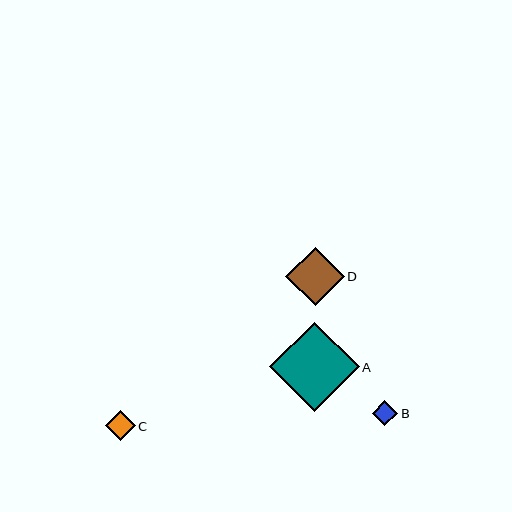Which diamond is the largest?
Diamond A is the largest with a size of approximately 89 pixels.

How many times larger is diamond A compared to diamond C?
Diamond A is approximately 3.0 times the size of diamond C.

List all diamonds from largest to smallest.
From largest to smallest: A, D, C, B.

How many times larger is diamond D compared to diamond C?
Diamond D is approximately 1.9 times the size of diamond C.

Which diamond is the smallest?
Diamond B is the smallest with a size of approximately 25 pixels.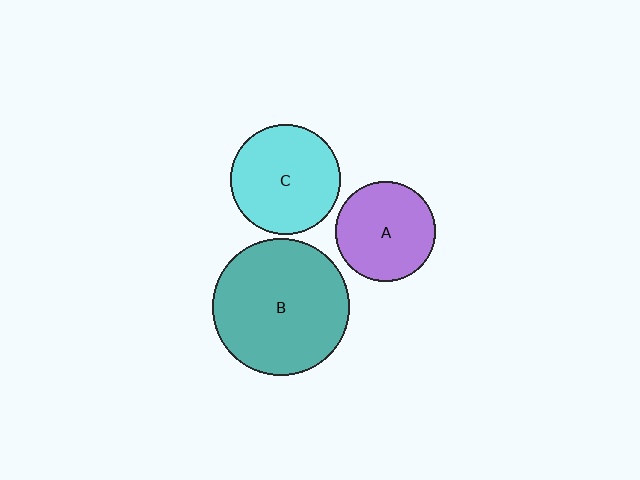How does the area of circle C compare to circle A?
Approximately 1.2 times.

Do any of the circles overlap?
No, none of the circles overlap.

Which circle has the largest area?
Circle B (teal).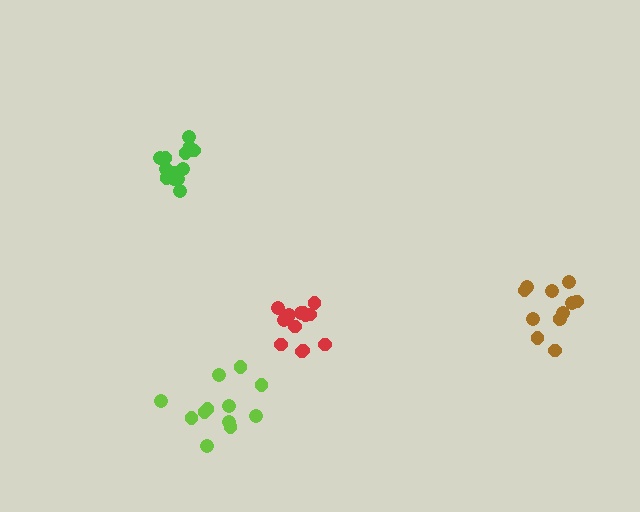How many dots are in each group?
Group 1: 13 dots, Group 2: 12 dots, Group 3: 12 dots, Group 4: 14 dots (51 total).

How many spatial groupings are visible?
There are 4 spatial groupings.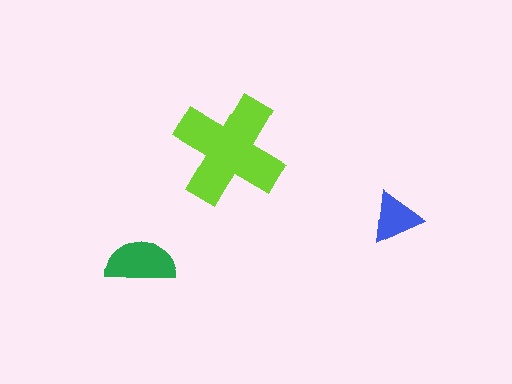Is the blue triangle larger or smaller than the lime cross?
Smaller.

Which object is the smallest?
The blue triangle.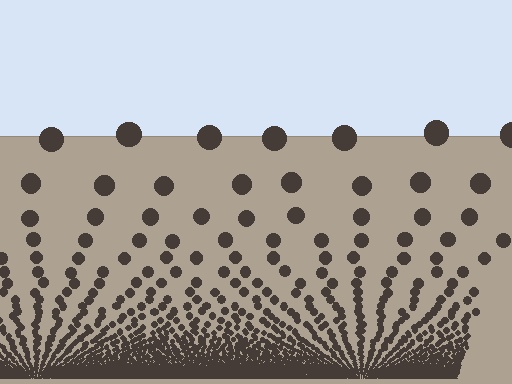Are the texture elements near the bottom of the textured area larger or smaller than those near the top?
Smaller. The gradient is inverted — elements near the bottom are smaller and denser.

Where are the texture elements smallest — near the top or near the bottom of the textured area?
Near the bottom.